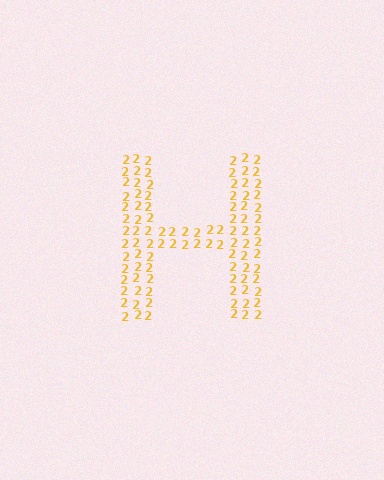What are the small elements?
The small elements are digit 2's.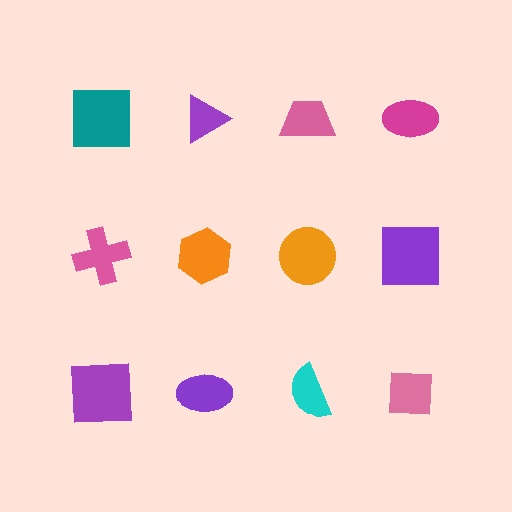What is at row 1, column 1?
A teal square.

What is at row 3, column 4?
A pink square.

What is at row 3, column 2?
A purple ellipse.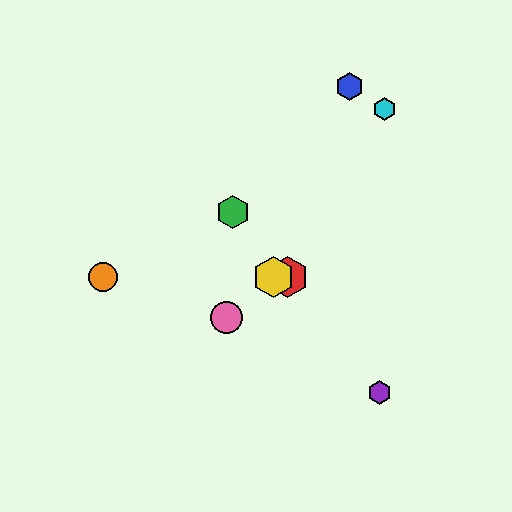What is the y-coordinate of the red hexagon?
The red hexagon is at y≈277.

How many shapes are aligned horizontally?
3 shapes (the red hexagon, the yellow hexagon, the orange circle) are aligned horizontally.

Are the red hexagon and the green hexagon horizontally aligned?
No, the red hexagon is at y≈277 and the green hexagon is at y≈212.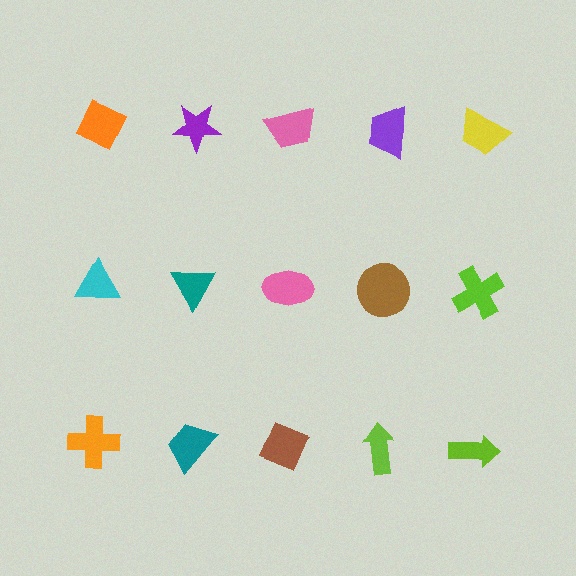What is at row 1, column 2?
A purple star.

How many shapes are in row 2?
5 shapes.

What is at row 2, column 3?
A pink ellipse.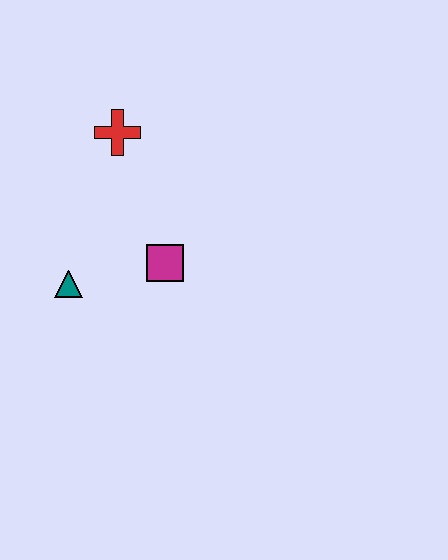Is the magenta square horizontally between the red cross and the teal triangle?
No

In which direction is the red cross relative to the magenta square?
The red cross is above the magenta square.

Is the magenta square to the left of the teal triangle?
No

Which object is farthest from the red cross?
The teal triangle is farthest from the red cross.